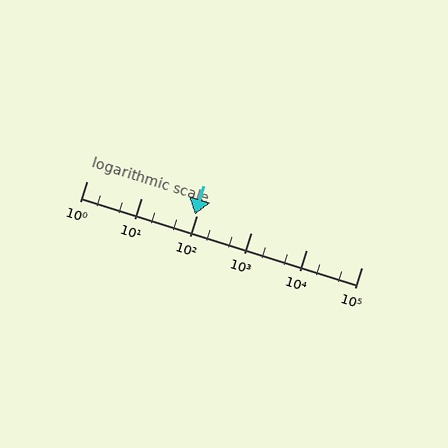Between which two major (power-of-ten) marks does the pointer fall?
The pointer is between 10 and 100.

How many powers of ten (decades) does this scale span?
The scale spans 5 decades, from 1 to 100000.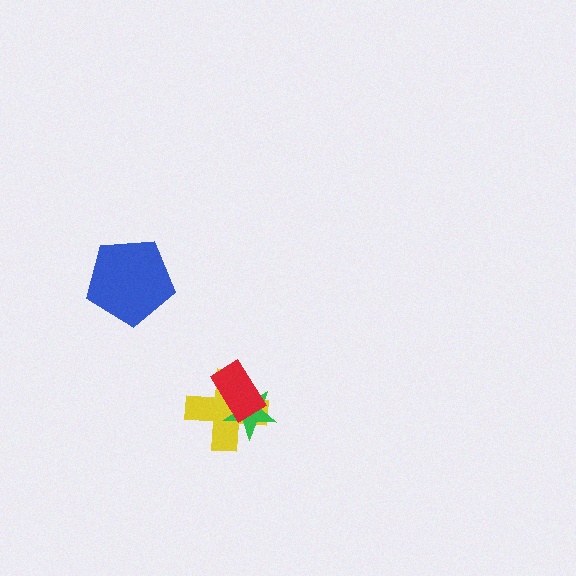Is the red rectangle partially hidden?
No, no other shape covers it.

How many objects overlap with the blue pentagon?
0 objects overlap with the blue pentagon.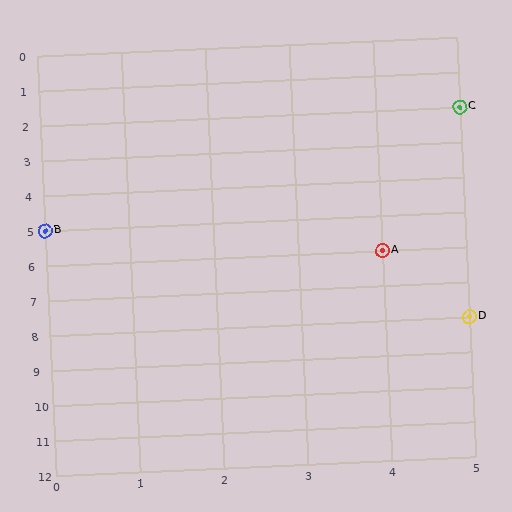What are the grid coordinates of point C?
Point C is at grid coordinates (5, 2).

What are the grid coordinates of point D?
Point D is at grid coordinates (5, 8).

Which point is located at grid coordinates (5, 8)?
Point D is at (5, 8).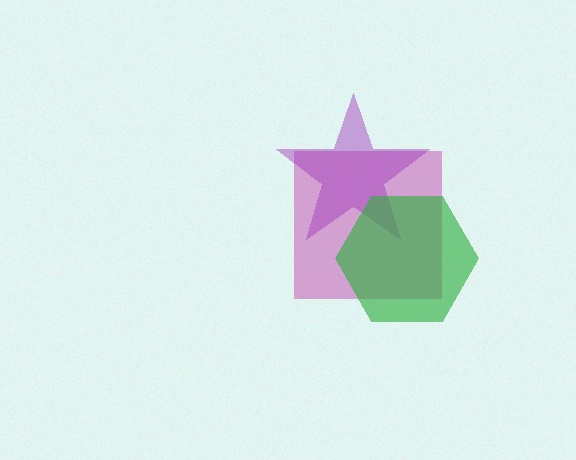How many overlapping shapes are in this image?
There are 3 overlapping shapes in the image.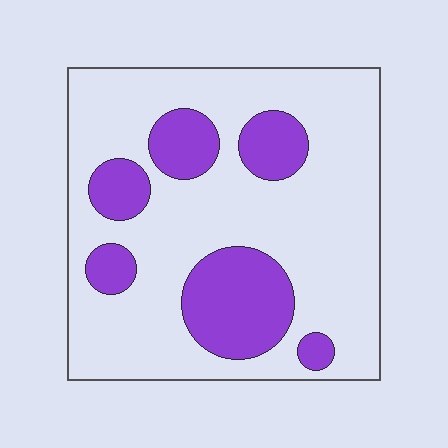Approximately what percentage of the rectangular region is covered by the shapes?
Approximately 25%.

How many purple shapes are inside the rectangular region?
6.